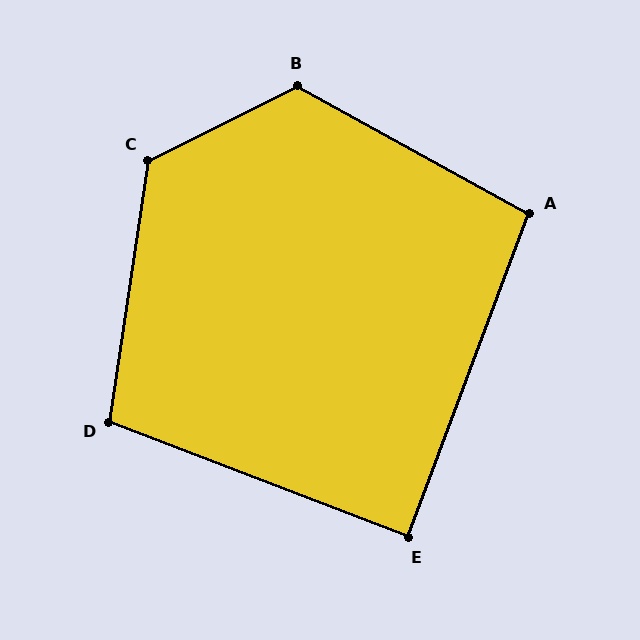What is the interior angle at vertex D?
Approximately 103 degrees (obtuse).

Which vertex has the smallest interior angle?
E, at approximately 90 degrees.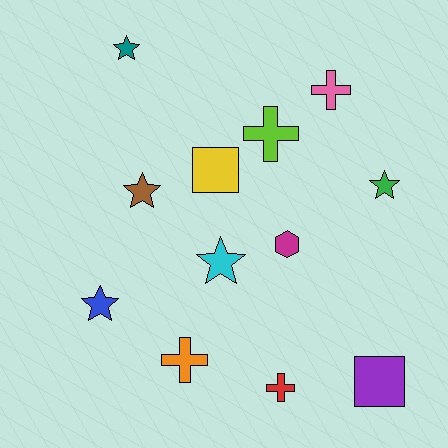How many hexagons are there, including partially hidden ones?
There is 1 hexagon.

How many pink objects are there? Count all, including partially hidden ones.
There is 1 pink object.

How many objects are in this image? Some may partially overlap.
There are 12 objects.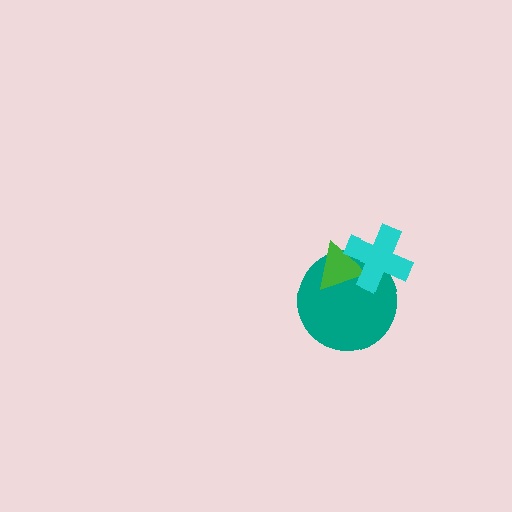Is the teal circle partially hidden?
Yes, it is partially covered by another shape.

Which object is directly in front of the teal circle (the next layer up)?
The green triangle is directly in front of the teal circle.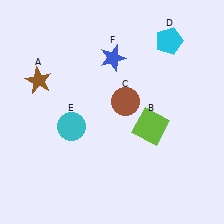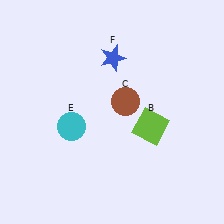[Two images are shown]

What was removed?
The brown star (A), the cyan pentagon (D) were removed in Image 2.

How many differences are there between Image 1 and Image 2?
There are 2 differences between the two images.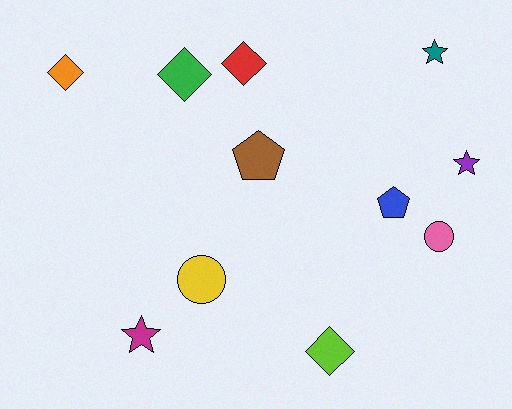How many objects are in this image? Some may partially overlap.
There are 11 objects.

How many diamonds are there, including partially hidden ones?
There are 4 diamonds.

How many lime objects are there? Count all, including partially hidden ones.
There is 1 lime object.